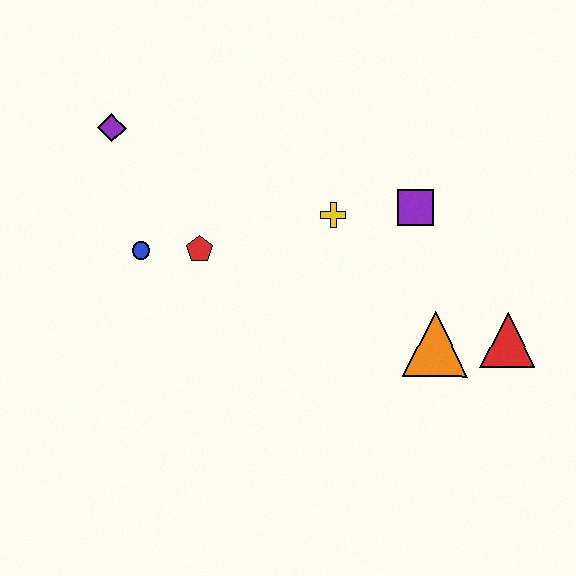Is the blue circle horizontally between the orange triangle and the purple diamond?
Yes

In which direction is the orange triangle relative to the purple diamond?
The orange triangle is to the right of the purple diamond.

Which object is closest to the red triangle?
The orange triangle is closest to the red triangle.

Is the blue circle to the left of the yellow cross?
Yes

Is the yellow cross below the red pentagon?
No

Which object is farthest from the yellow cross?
The purple diamond is farthest from the yellow cross.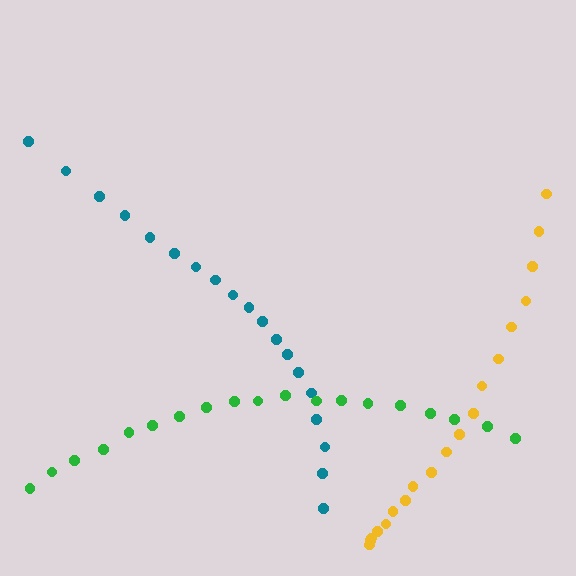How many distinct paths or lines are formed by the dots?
There are 3 distinct paths.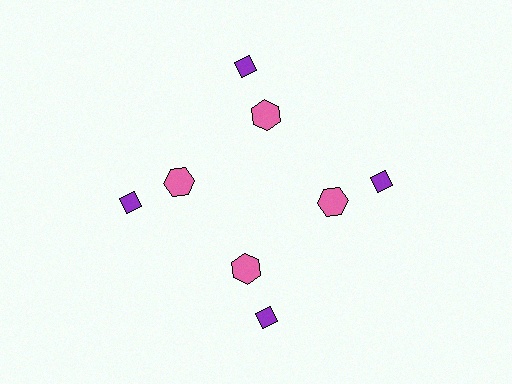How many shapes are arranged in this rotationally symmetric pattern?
There are 8 shapes, arranged in 4 groups of 2.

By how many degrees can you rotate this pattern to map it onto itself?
The pattern maps onto itself every 90 degrees of rotation.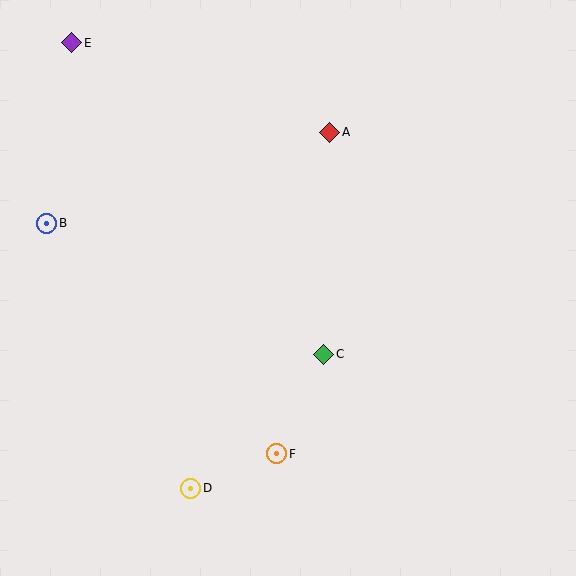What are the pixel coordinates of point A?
Point A is at (330, 132).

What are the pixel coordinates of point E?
Point E is at (72, 43).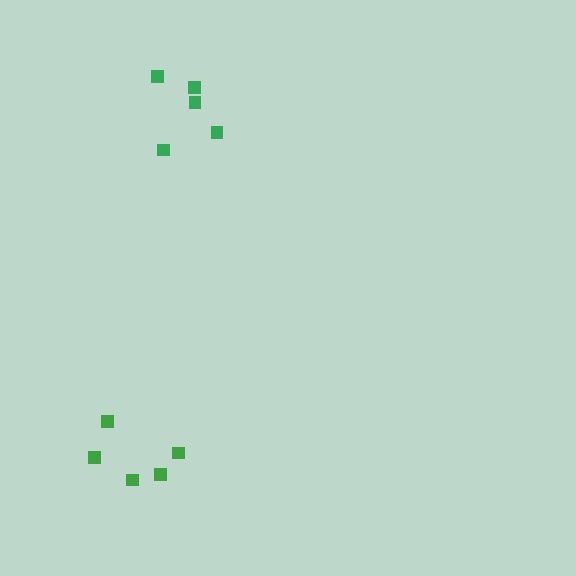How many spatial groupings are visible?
There are 2 spatial groupings.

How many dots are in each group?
Group 1: 5 dots, Group 2: 5 dots (10 total).